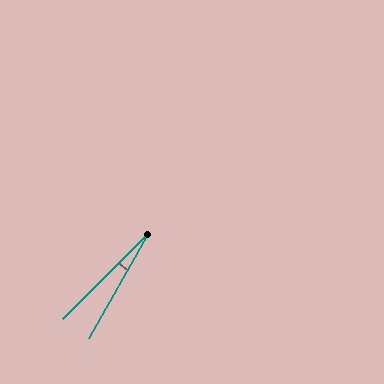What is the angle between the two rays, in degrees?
Approximately 16 degrees.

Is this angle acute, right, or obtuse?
It is acute.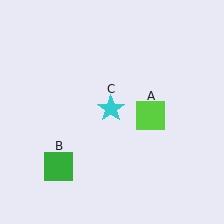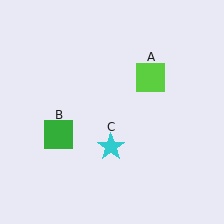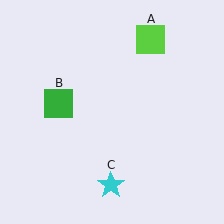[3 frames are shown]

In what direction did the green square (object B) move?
The green square (object B) moved up.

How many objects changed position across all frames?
3 objects changed position: lime square (object A), green square (object B), cyan star (object C).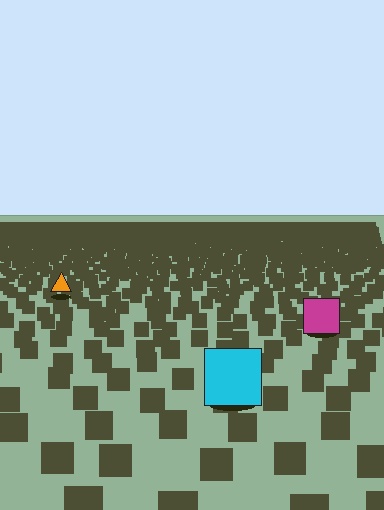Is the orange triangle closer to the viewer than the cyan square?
No. The cyan square is closer — you can tell from the texture gradient: the ground texture is coarser near it.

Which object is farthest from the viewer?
The orange triangle is farthest from the viewer. It appears smaller and the ground texture around it is denser.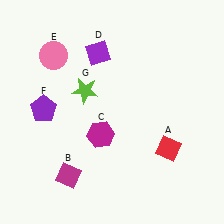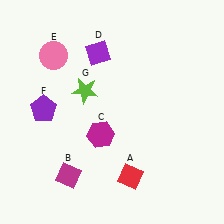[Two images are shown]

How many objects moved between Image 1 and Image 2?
1 object moved between the two images.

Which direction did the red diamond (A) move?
The red diamond (A) moved left.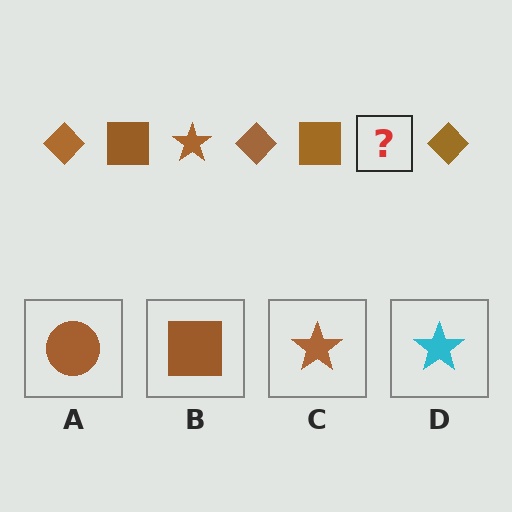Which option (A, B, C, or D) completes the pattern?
C.